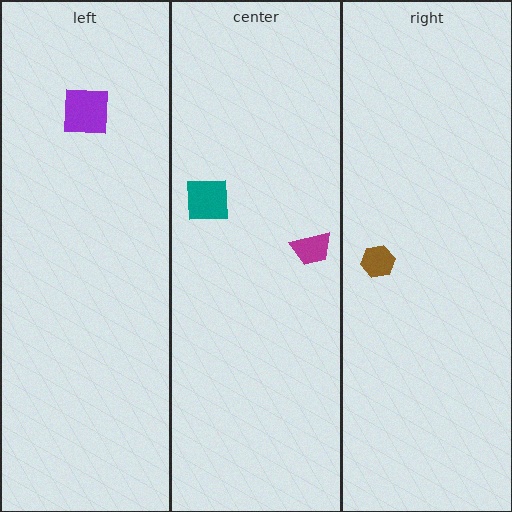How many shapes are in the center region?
2.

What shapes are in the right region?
The brown hexagon.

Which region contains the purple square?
The left region.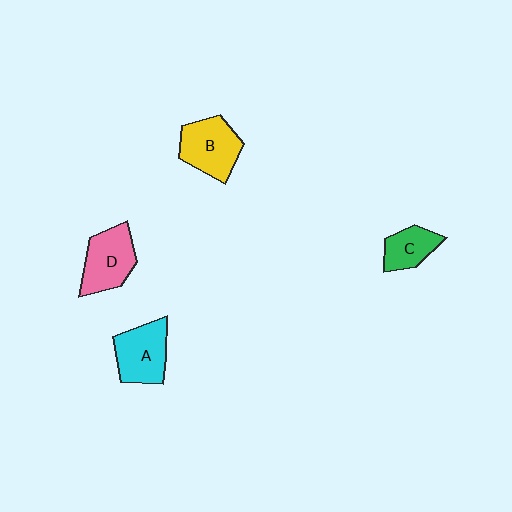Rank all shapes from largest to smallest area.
From largest to smallest: B (yellow), A (cyan), D (pink), C (green).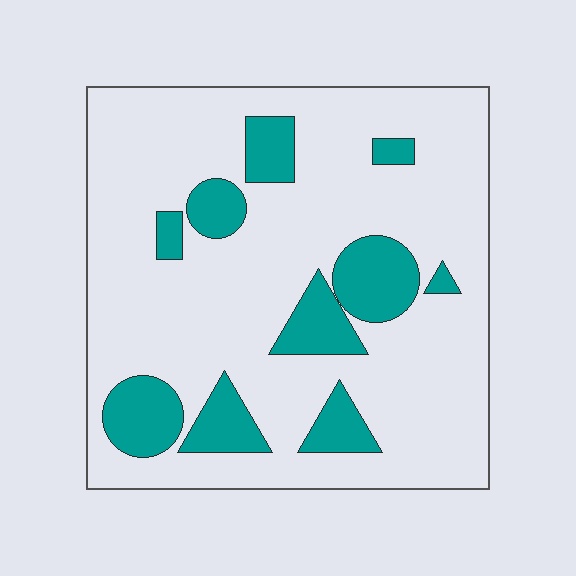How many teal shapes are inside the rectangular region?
10.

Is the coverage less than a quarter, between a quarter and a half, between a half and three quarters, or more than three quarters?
Less than a quarter.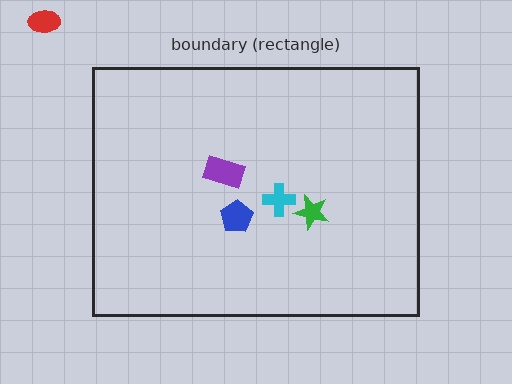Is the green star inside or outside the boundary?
Inside.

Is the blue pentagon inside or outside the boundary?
Inside.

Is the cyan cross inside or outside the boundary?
Inside.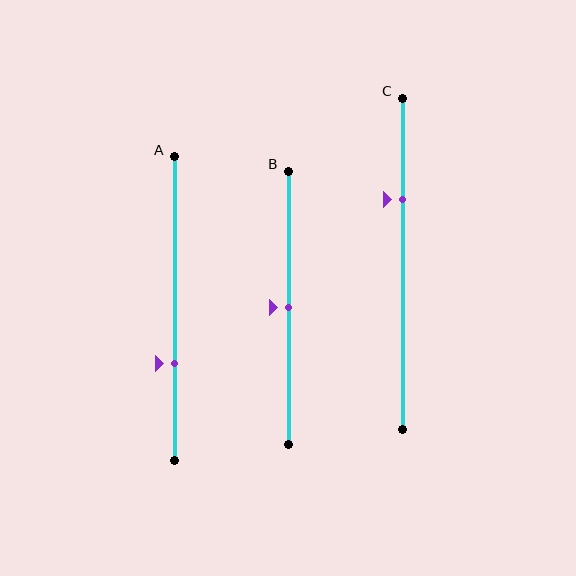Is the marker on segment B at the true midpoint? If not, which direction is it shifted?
Yes, the marker on segment B is at the true midpoint.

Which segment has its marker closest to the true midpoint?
Segment B has its marker closest to the true midpoint.